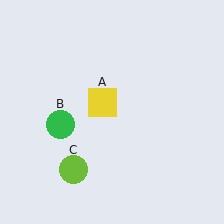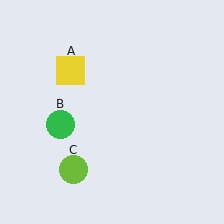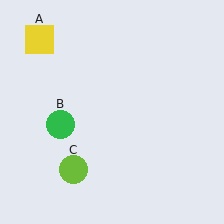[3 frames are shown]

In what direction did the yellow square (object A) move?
The yellow square (object A) moved up and to the left.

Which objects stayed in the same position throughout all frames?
Green circle (object B) and lime circle (object C) remained stationary.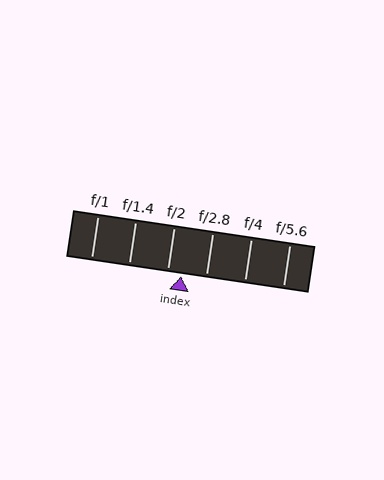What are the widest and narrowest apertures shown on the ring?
The widest aperture shown is f/1 and the narrowest is f/5.6.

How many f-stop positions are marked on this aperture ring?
There are 6 f-stop positions marked.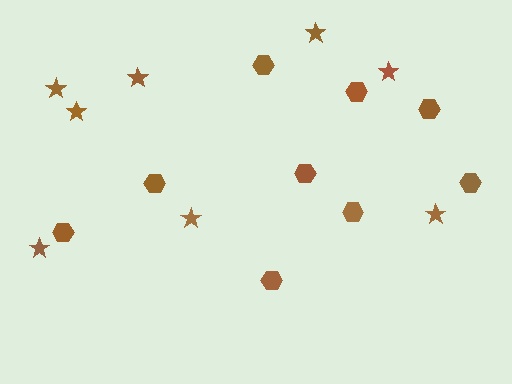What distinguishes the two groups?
There are 2 groups: one group of hexagons (9) and one group of stars (8).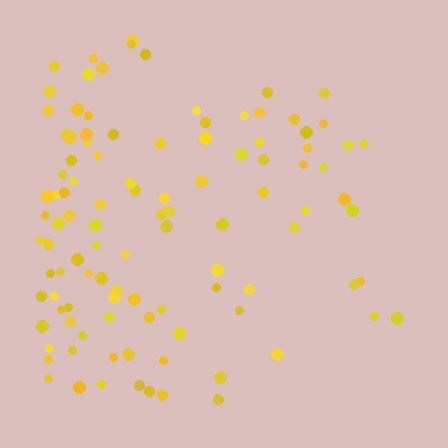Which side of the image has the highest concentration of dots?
The left.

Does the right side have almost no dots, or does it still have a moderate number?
Still a moderate number, just noticeably fewer than the left.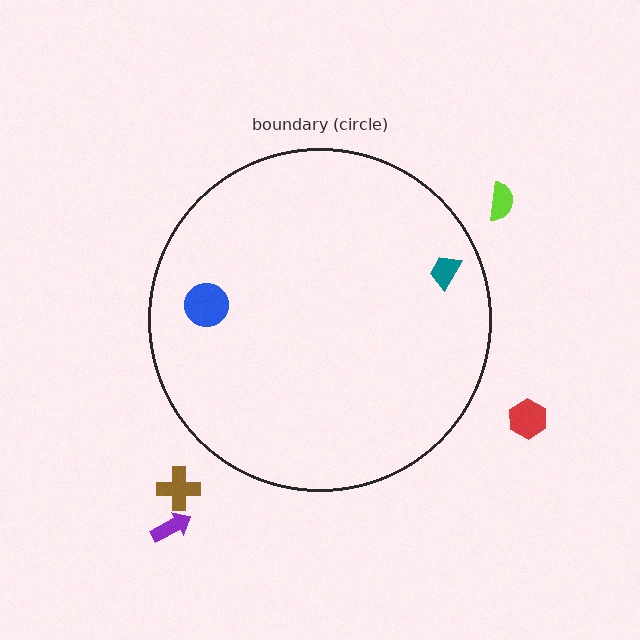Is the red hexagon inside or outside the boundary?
Outside.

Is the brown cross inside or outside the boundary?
Outside.